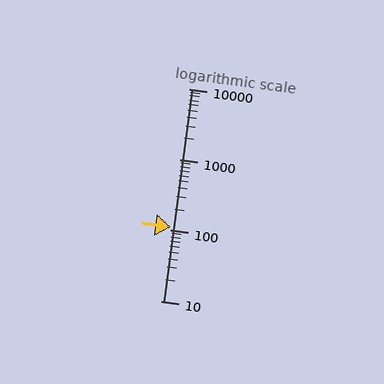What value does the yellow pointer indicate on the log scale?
The pointer indicates approximately 110.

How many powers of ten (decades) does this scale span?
The scale spans 3 decades, from 10 to 10000.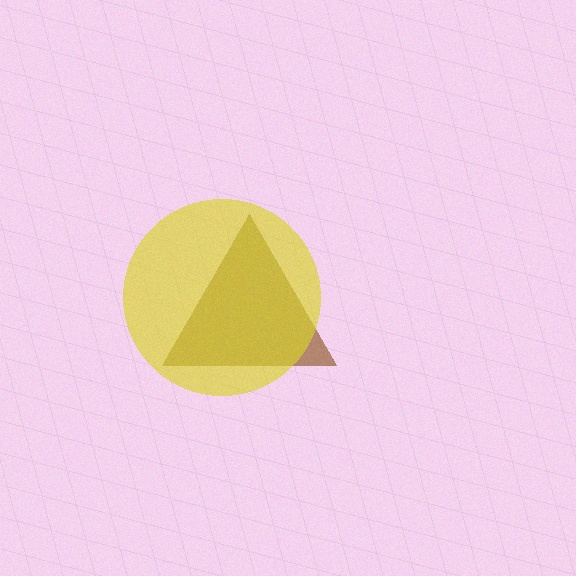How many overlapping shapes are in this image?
There are 2 overlapping shapes in the image.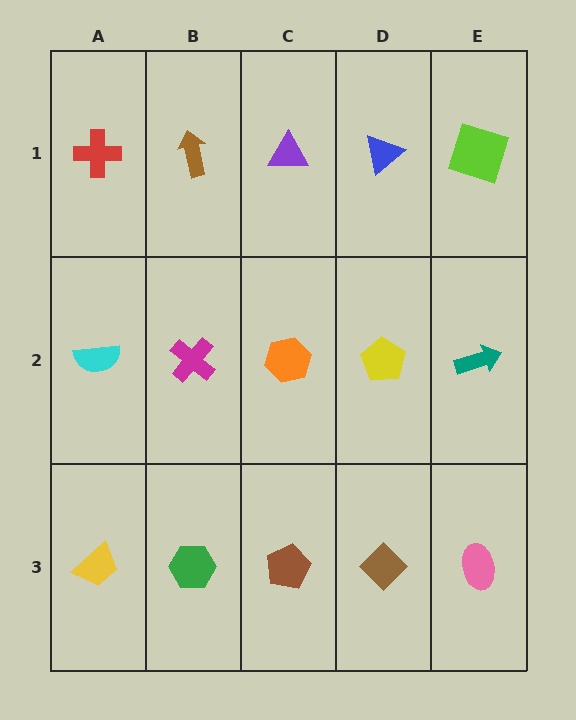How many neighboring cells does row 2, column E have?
3.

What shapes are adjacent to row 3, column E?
A teal arrow (row 2, column E), a brown diamond (row 3, column D).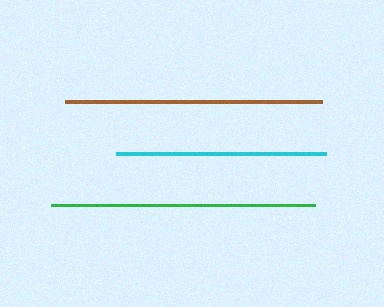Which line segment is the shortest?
The cyan line is the shortest at approximately 211 pixels.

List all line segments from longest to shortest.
From longest to shortest: green, brown, cyan.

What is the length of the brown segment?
The brown segment is approximately 257 pixels long.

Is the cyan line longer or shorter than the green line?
The green line is longer than the cyan line.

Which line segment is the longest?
The green line is the longest at approximately 263 pixels.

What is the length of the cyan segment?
The cyan segment is approximately 211 pixels long.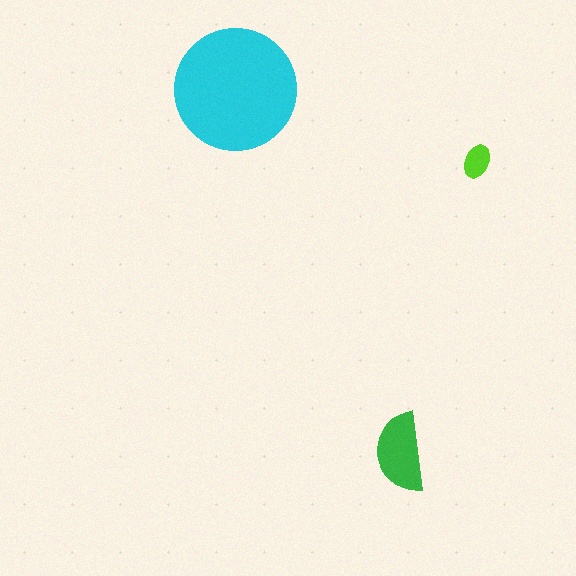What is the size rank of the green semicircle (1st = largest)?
2nd.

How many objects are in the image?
There are 3 objects in the image.